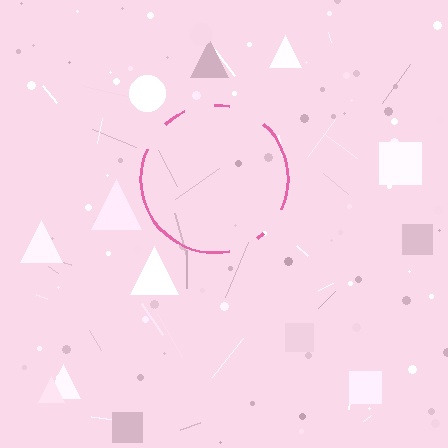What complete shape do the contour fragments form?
The contour fragments form a circle.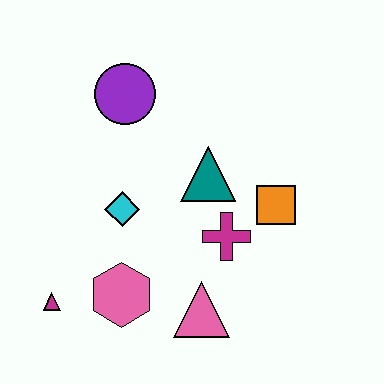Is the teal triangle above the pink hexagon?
Yes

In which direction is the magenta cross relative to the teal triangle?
The magenta cross is below the teal triangle.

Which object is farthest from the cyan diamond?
The orange square is farthest from the cyan diamond.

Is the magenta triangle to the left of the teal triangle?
Yes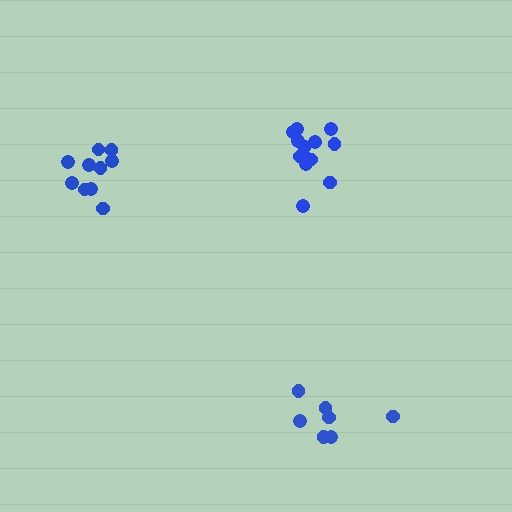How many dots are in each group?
Group 1: 10 dots, Group 2: 13 dots, Group 3: 7 dots (30 total).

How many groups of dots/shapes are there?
There are 3 groups.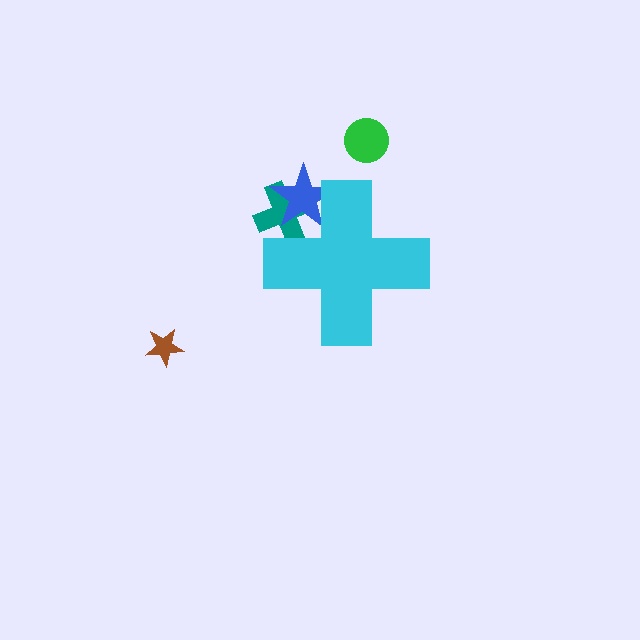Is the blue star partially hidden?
Yes, the blue star is partially hidden behind the cyan cross.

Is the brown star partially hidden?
No, the brown star is fully visible.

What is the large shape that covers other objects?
A cyan cross.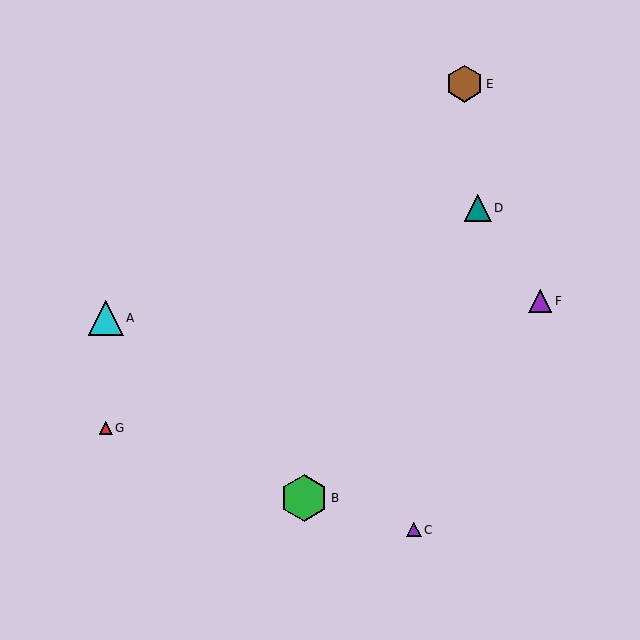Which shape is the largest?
The green hexagon (labeled B) is the largest.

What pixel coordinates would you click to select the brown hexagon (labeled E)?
Click at (464, 84) to select the brown hexagon E.